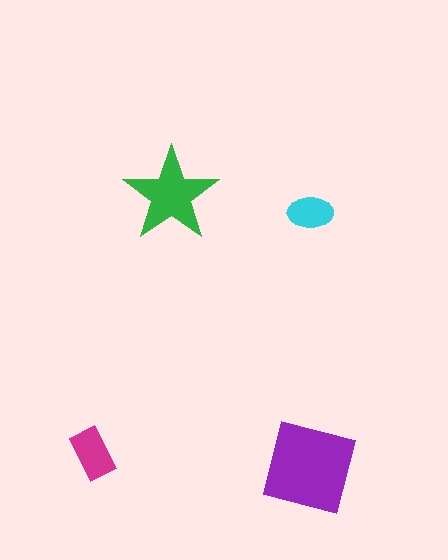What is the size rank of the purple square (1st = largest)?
1st.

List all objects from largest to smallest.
The purple square, the green star, the magenta rectangle, the cyan ellipse.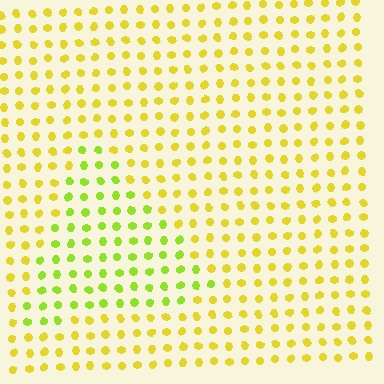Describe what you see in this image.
The image is filled with small yellow elements in a uniform arrangement. A triangle-shaped region is visible where the elements are tinted to a slightly different hue, forming a subtle color boundary.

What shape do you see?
I see a triangle.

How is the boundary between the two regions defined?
The boundary is defined purely by a slight shift in hue (about 32 degrees). Spacing, size, and orientation are identical on both sides.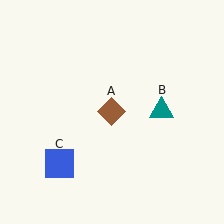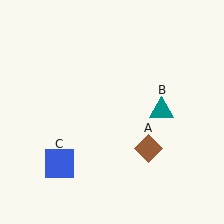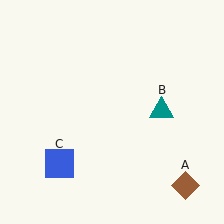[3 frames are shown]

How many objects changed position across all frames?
1 object changed position: brown diamond (object A).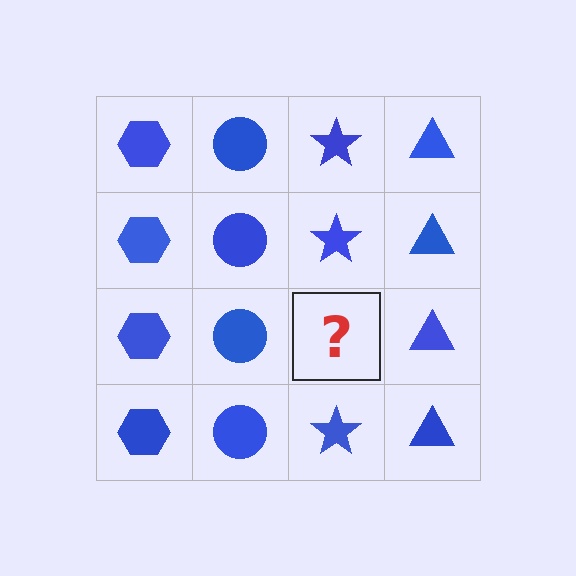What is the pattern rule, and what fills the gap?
The rule is that each column has a consistent shape. The gap should be filled with a blue star.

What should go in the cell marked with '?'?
The missing cell should contain a blue star.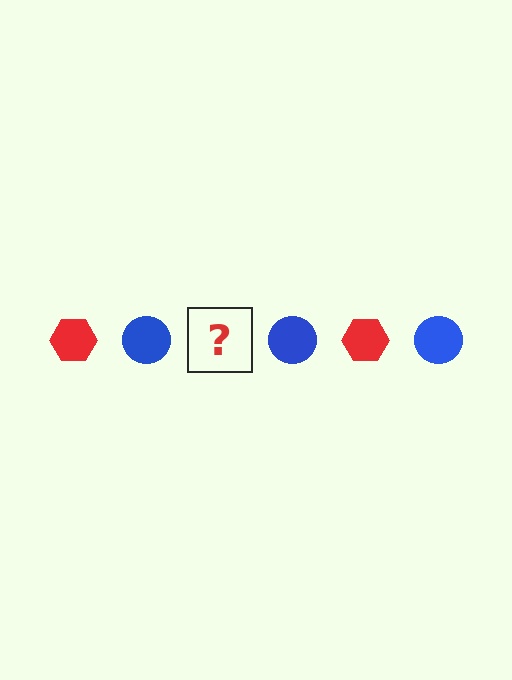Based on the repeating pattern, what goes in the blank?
The blank should be a red hexagon.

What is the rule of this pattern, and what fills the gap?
The rule is that the pattern alternates between red hexagon and blue circle. The gap should be filled with a red hexagon.